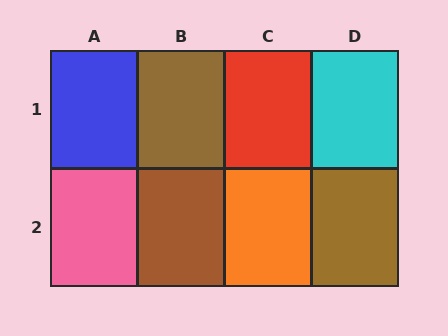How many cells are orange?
1 cell is orange.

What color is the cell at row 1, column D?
Cyan.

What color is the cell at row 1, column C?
Red.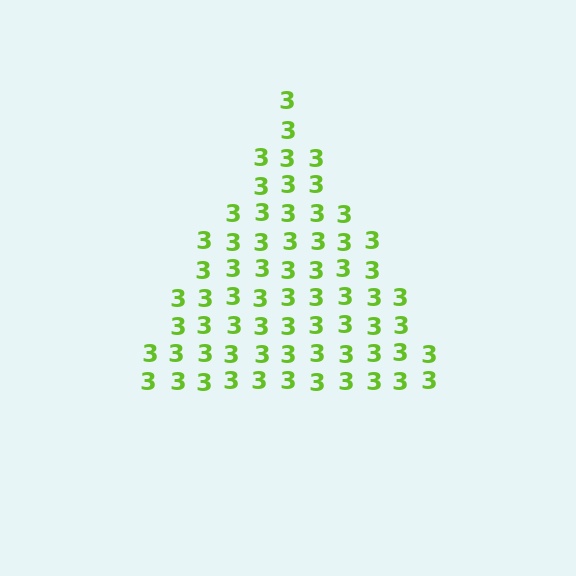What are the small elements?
The small elements are digit 3's.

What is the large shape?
The large shape is a triangle.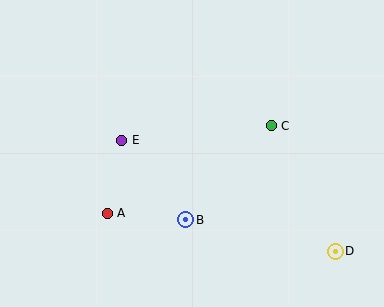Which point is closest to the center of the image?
Point B at (186, 220) is closest to the center.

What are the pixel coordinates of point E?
Point E is at (122, 140).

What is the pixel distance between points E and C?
The distance between E and C is 150 pixels.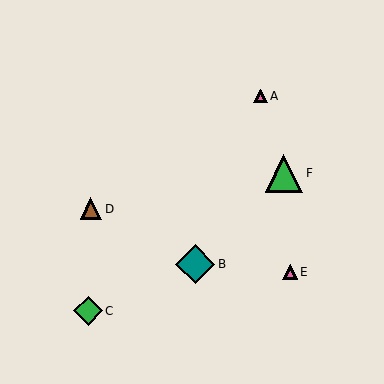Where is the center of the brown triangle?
The center of the brown triangle is at (91, 209).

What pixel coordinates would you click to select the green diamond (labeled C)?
Click at (88, 311) to select the green diamond C.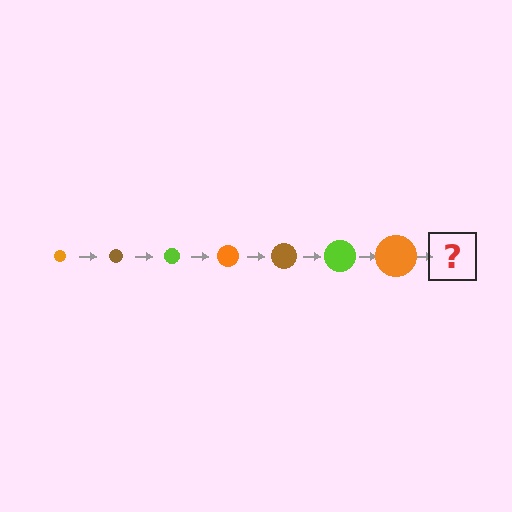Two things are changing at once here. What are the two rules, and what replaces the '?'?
The two rules are that the circle grows larger each step and the color cycles through orange, brown, and lime. The '?' should be a brown circle, larger than the previous one.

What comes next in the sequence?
The next element should be a brown circle, larger than the previous one.